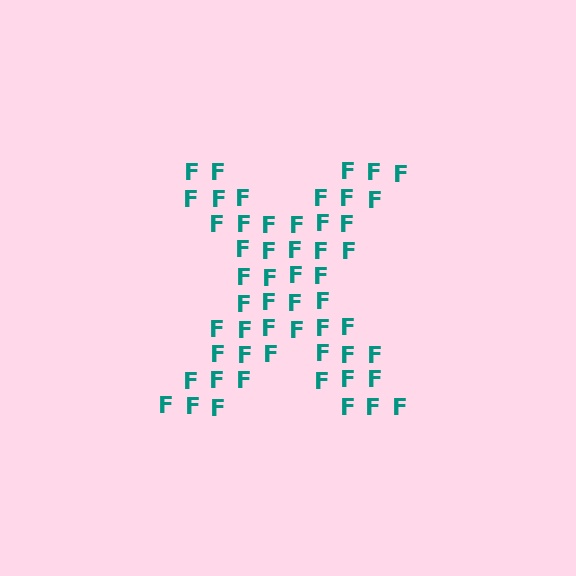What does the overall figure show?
The overall figure shows the letter X.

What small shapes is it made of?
It is made of small letter F's.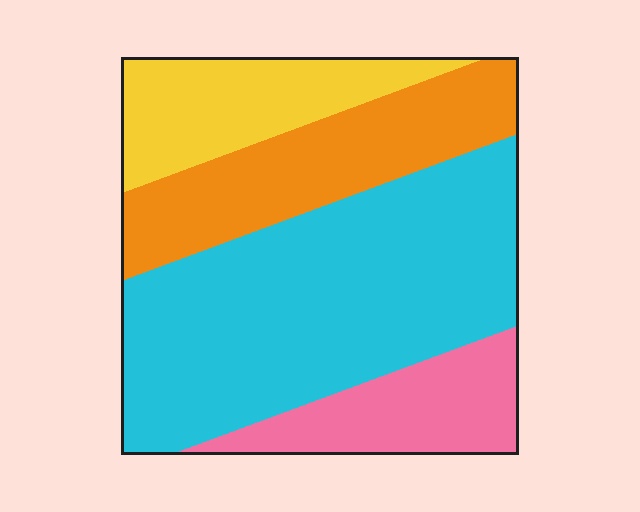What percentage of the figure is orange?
Orange covers around 20% of the figure.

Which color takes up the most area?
Cyan, at roughly 50%.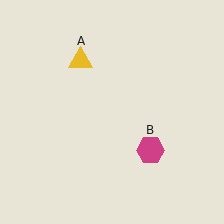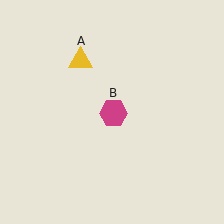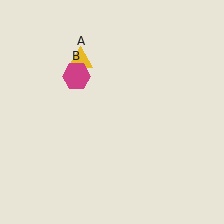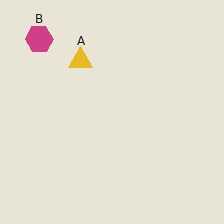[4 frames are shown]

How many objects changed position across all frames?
1 object changed position: magenta hexagon (object B).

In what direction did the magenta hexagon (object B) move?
The magenta hexagon (object B) moved up and to the left.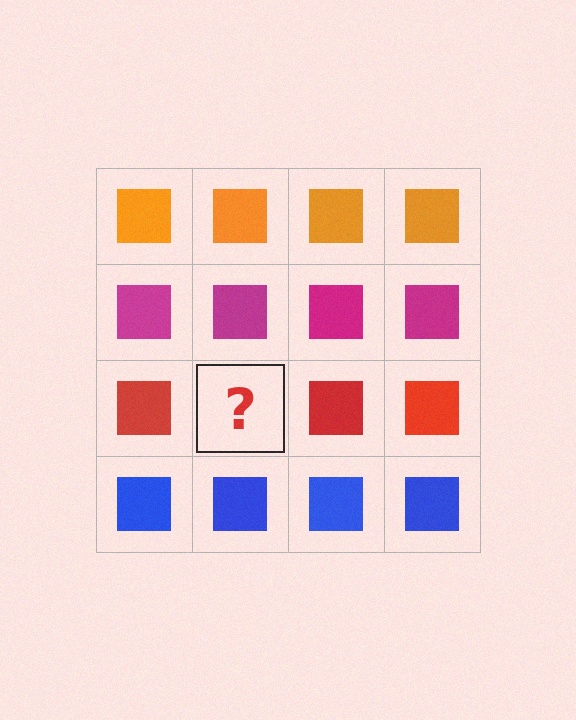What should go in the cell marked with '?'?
The missing cell should contain a red square.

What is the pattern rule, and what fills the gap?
The rule is that each row has a consistent color. The gap should be filled with a red square.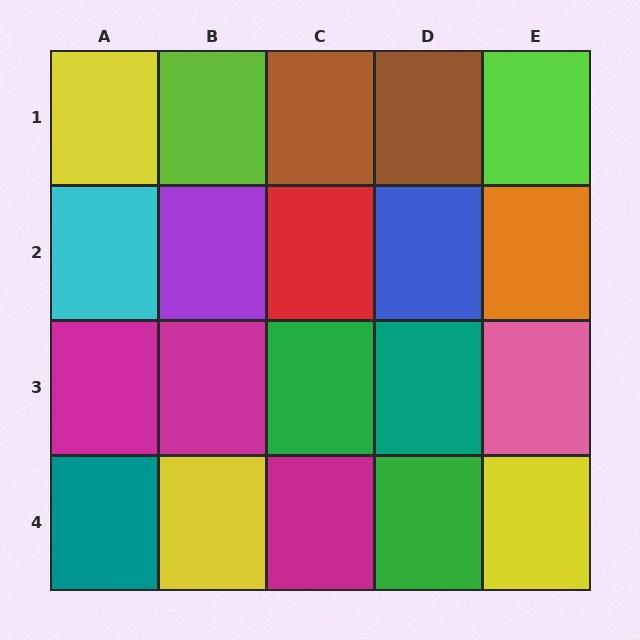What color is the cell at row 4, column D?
Green.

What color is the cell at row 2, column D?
Blue.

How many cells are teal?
2 cells are teal.